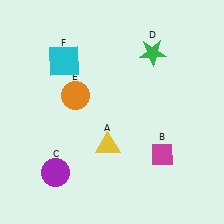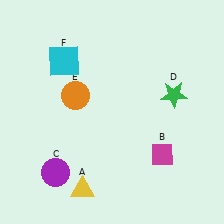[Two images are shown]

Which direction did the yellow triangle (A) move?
The yellow triangle (A) moved down.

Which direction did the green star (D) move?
The green star (D) moved down.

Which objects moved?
The objects that moved are: the yellow triangle (A), the green star (D).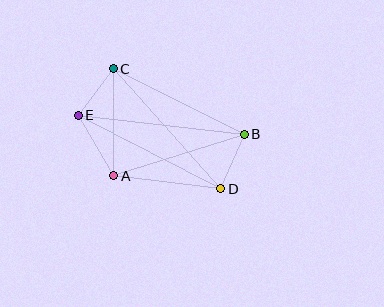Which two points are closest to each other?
Points C and E are closest to each other.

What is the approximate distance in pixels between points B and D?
The distance between B and D is approximately 59 pixels.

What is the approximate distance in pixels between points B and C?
The distance between B and C is approximately 147 pixels.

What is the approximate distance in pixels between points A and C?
The distance between A and C is approximately 107 pixels.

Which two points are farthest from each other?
Points B and E are farthest from each other.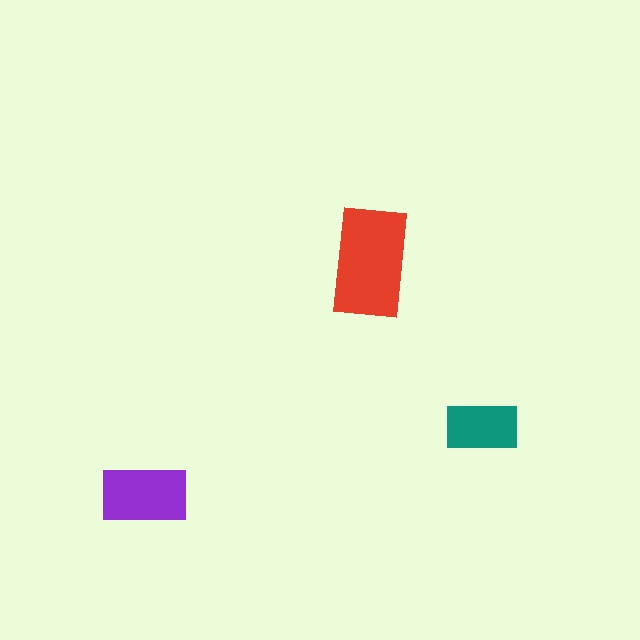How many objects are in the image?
There are 3 objects in the image.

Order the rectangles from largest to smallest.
the red one, the purple one, the teal one.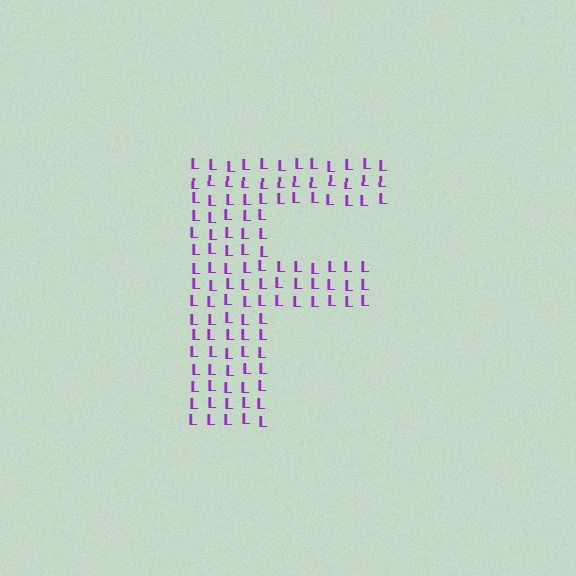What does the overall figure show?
The overall figure shows the letter F.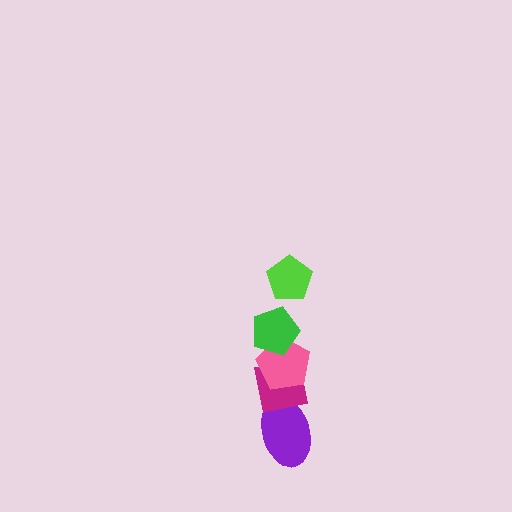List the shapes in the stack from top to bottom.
From top to bottom: the lime pentagon, the green pentagon, the pink pentagon, the magenta square, the purple ellipse.